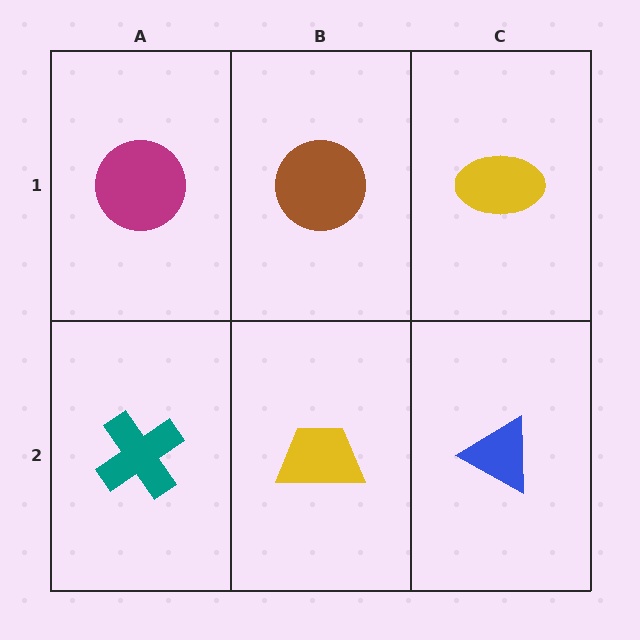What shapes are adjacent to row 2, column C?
A yellow ellipse (row 1, column C), a yellow trapezoid (row 2, column B).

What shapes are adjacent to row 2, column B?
A brown circle (row 1, column B), a teal cross (row 2, column A), a blue triangle (row 2, column C).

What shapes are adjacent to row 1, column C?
A blue triangle (row 2, column C), a brown circle (row 1, column B).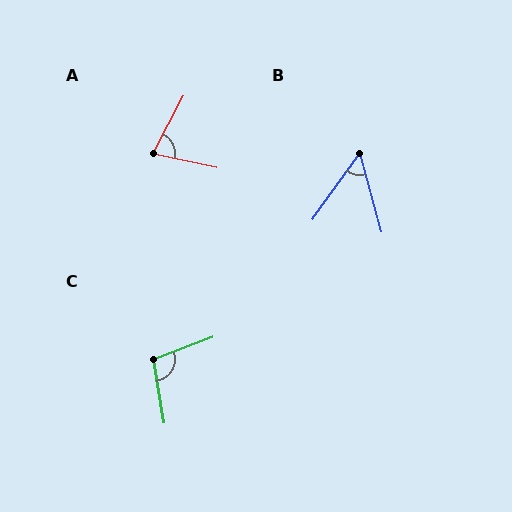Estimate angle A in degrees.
Approximately 74 degrees.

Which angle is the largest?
C, at approximately 102 degrees.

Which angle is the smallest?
B, at approximately 51 degrees.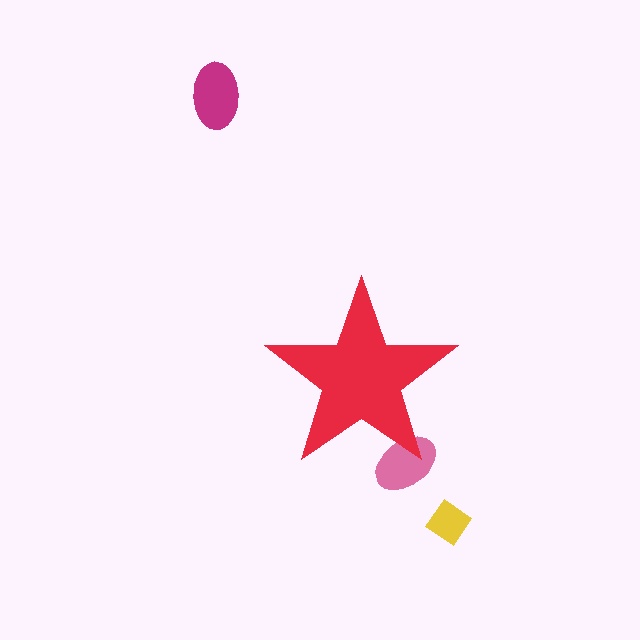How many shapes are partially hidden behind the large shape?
1 shape is partially hidden.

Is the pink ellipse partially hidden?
Yes, the pink ellipse is partially hidden behind the red star.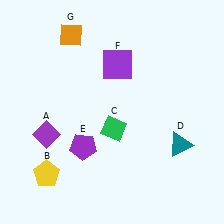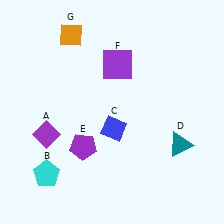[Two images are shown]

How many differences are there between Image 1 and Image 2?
There are 2 differences between the two images.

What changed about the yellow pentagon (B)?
In Image 1, B is yellow. In Image 2, it changed to cyan.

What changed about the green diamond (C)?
In Image 1, C is green. In Image 2, it changed to blue.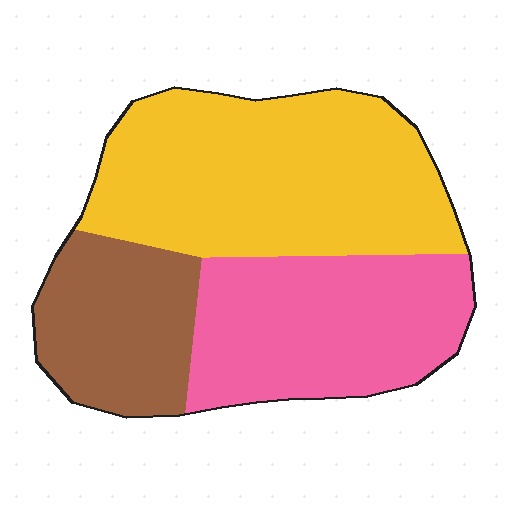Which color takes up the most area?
Yellow, at roughly 45%.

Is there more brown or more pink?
Pink.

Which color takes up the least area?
Brown, at roughly 20%.